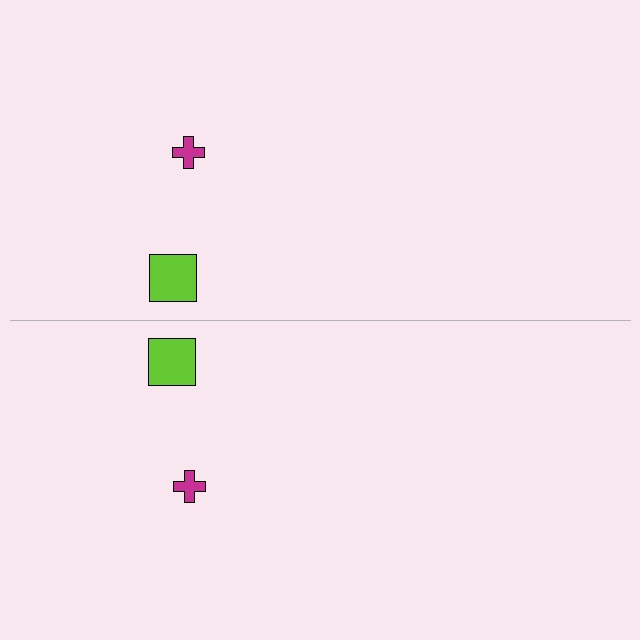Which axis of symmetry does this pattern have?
The pattern has a horizontal axis of symmetry running through the center of the image.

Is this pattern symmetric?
Yes, this pattern has bilateral (reflection) symmetry.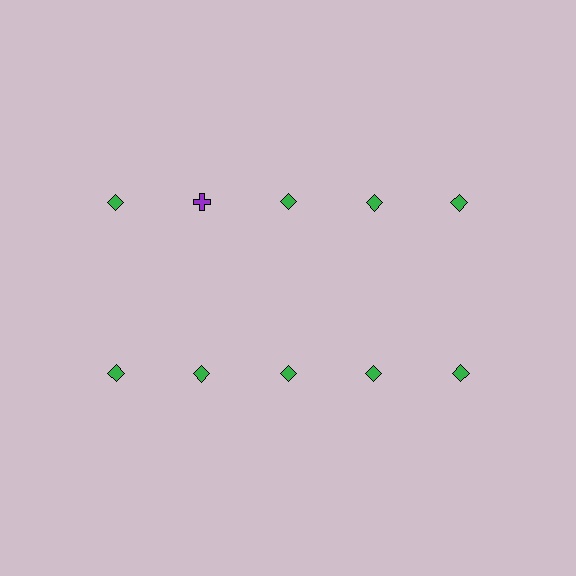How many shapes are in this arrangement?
There are 10 shapes arranged in a grid pattern.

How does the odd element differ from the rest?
It differs in both color (purple instead of green) and shape (cross instead of diamond).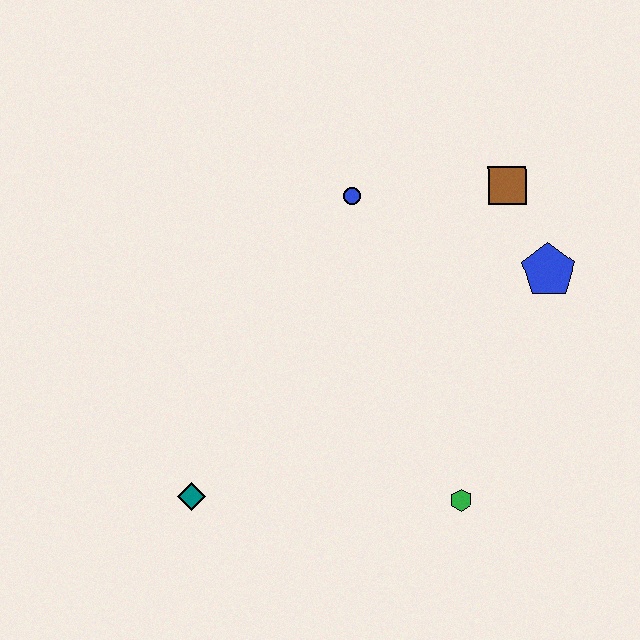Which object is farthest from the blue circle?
The teal diamond is farthest from the blue circle.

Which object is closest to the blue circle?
The brown square is closest to the blue circle.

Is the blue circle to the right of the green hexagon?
No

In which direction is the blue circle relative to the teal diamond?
The blue circle is above the teal diamond.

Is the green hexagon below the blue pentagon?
Yes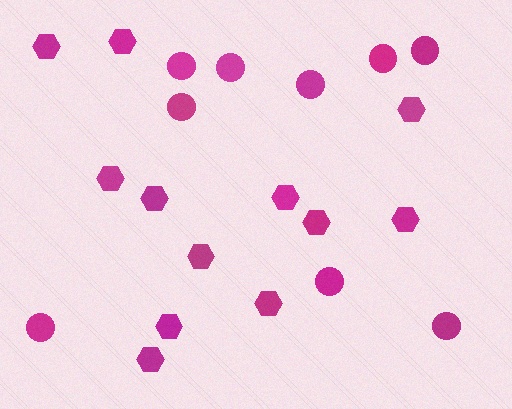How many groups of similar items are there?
There are 2 groups: one group of circles (9) and one group of hexagons (12).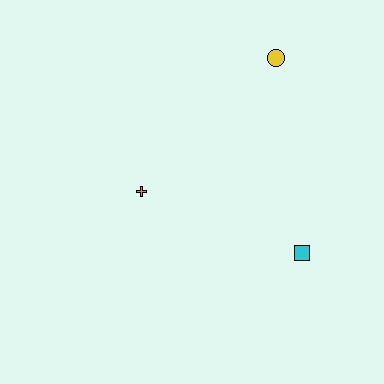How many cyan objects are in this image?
There is 1 cyan object.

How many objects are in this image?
There are 3 objects.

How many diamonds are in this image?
There are no diamonds.